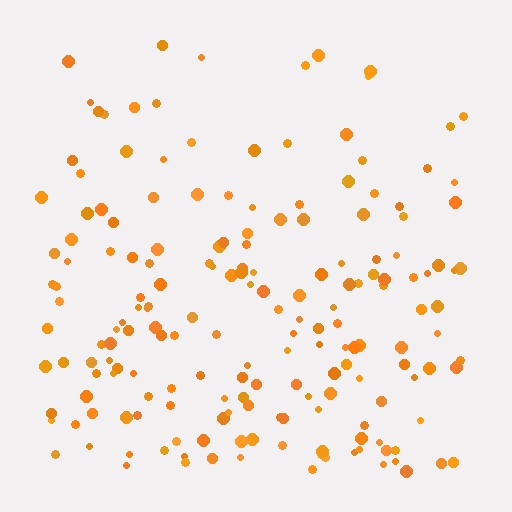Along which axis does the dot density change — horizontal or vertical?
Vertical.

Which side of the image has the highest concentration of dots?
The bottom.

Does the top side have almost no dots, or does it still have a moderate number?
Still a moderate number, just noticeably fewer than the bottom.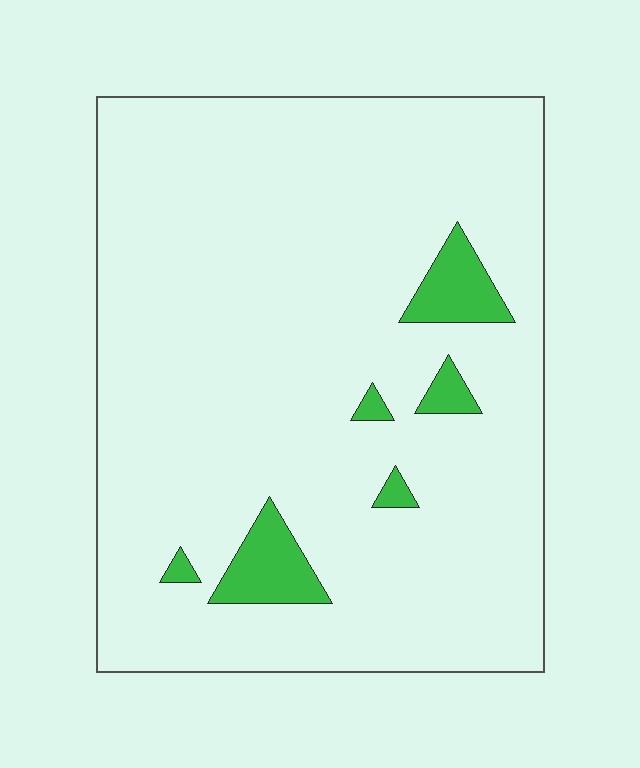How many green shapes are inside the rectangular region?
6.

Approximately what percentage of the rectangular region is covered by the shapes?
Approximately 5%.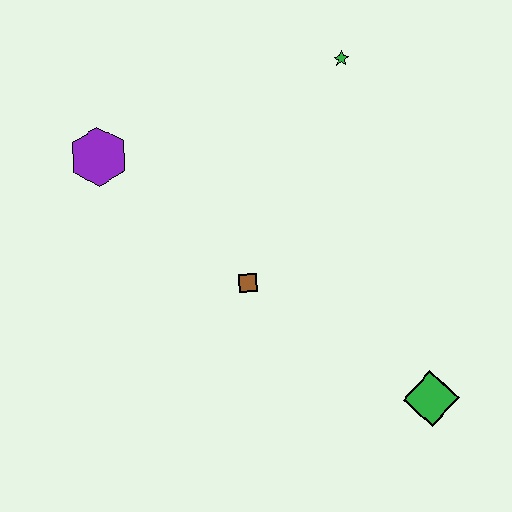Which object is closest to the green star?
The brown square is closest to the green star.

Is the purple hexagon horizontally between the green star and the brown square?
No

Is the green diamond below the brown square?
Yes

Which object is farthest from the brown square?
The green star is farthest from the brown square.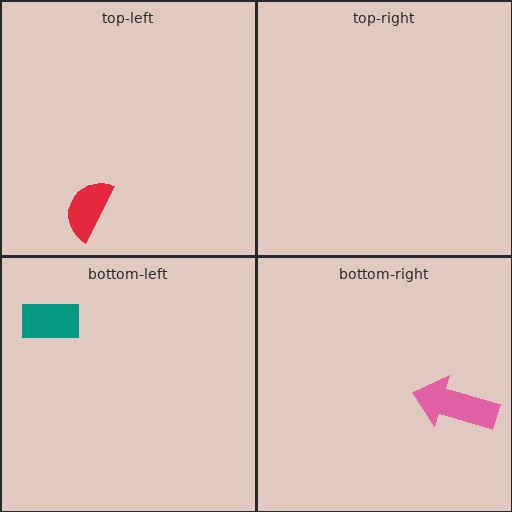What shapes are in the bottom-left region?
The teal rectangle.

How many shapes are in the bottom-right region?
1.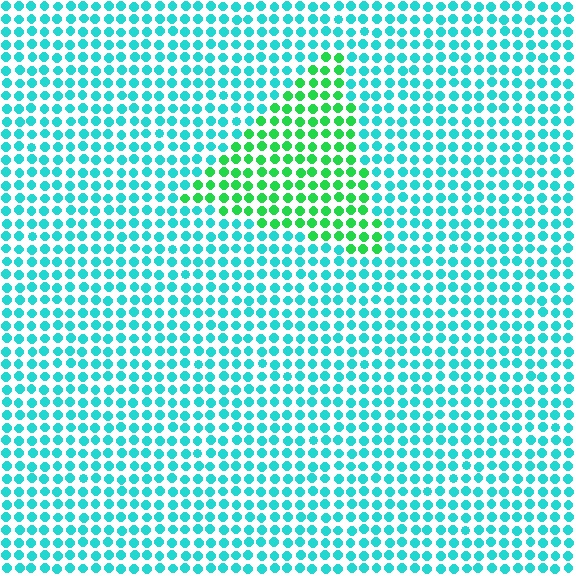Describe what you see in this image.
The image is filled with small cyan elements in a uniform arrangement. A triangle-shaped region is visible where the elements are tinted to a slightly different hue, forming a subtle color boundary.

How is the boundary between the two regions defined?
The boundary is defined purely by a slight shift in hue (about 45 degrees). Spacing, size, and orientation are identical on both sides.